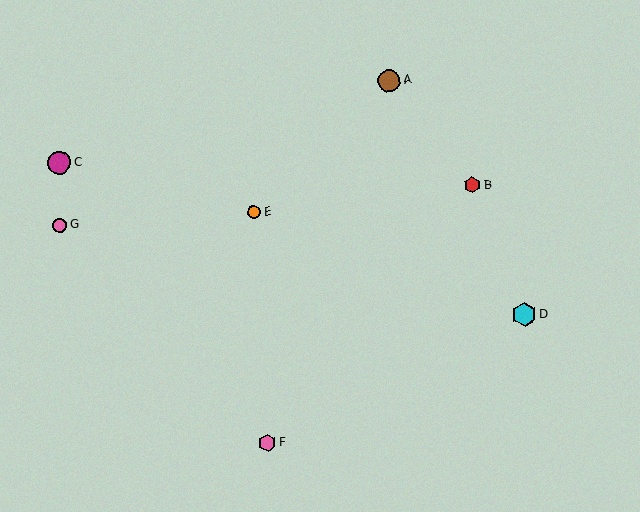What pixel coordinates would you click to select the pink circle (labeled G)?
Click at (60, 225) to select the pink circle G.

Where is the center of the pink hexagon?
The center of the pink hexagon is at (267, 443).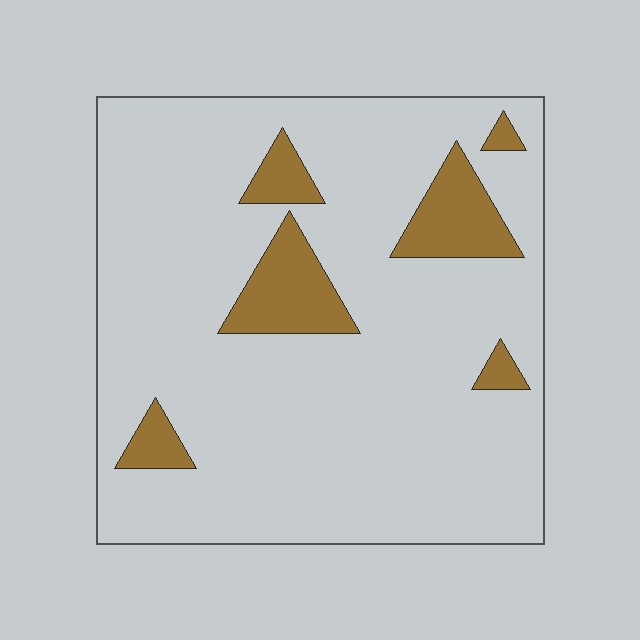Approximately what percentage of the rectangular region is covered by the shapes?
Approximately 15%.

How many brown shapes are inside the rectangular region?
6.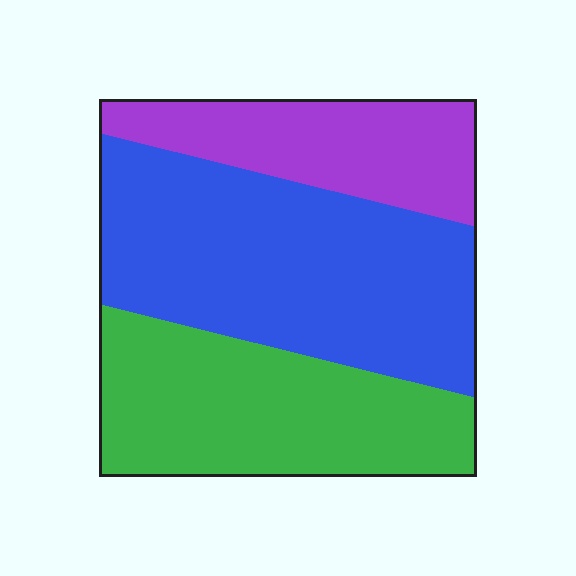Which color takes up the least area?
Purple, at roughly 20%.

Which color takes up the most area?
Blue, at roughly 45%.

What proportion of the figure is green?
Green covers roughly 35% of the figure.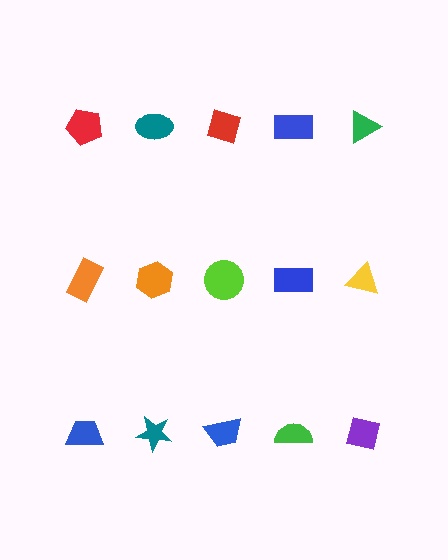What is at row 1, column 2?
A teal ellipse.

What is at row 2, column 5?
A yellow triangle.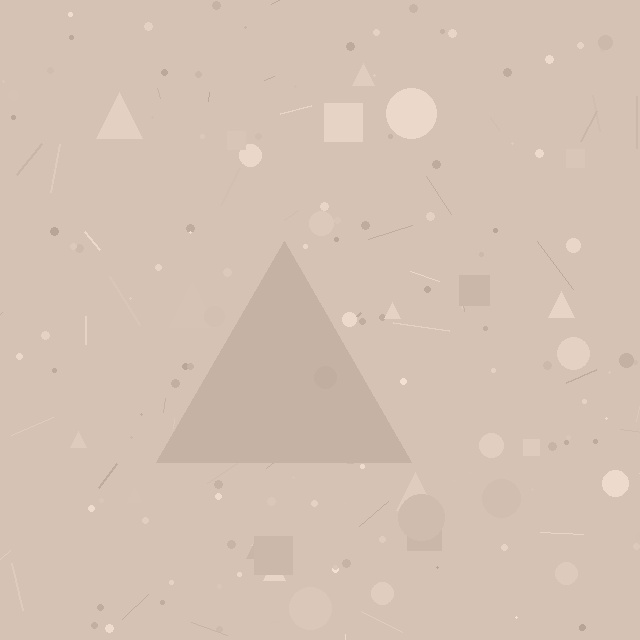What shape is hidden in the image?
A triangle is hidden in the image.